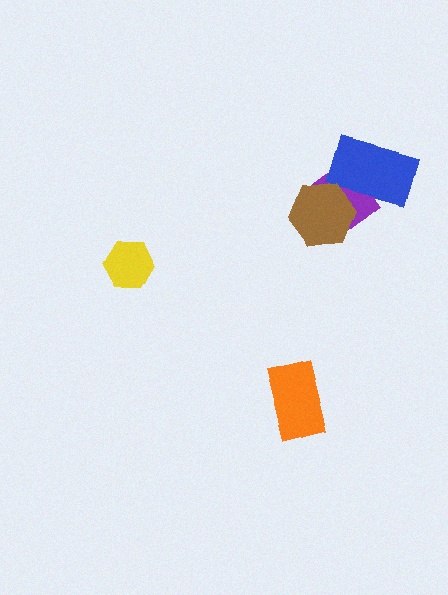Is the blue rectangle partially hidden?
Yes, it is partially covered by another shape.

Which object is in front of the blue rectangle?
The brown hexagon is in front of the blue rectangle.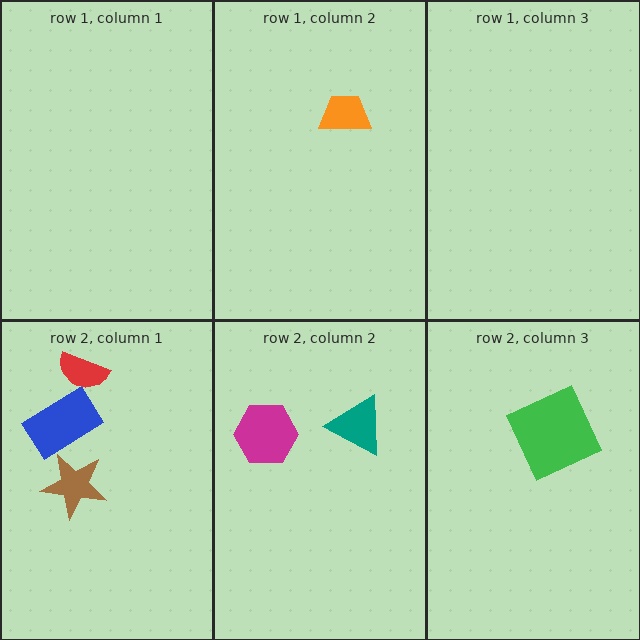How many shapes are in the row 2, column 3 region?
1.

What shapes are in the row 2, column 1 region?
The blue rectangle, the red semicircle, the brown star.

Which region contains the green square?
The row 2, column 3 region.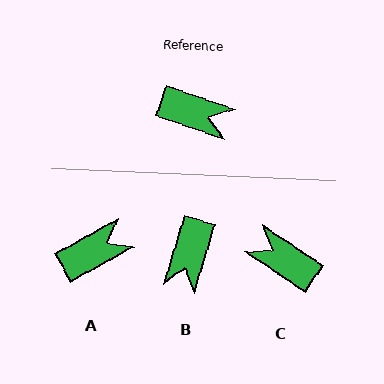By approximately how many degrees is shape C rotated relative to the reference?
Approximately 166 degrees counter-clockwise.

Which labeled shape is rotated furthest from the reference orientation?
C, about 166 degrees away.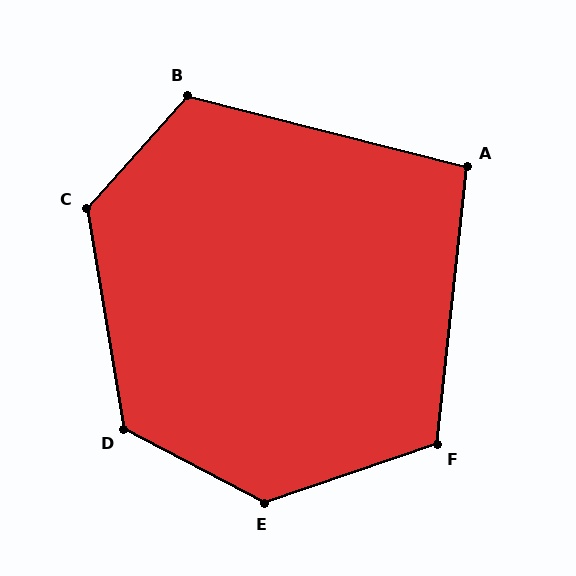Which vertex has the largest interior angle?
E, at approximately 133 degrees.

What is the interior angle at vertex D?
Approximately 127 degrees (obtuse).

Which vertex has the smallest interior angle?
A, at approximately 98 degrees.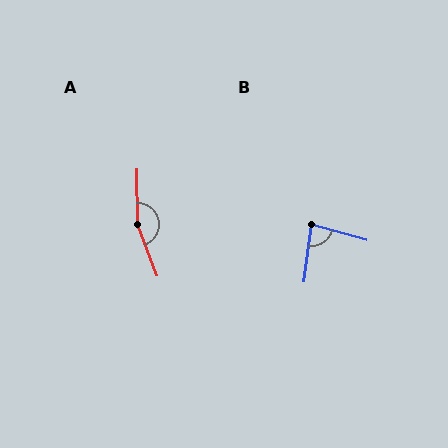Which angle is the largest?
A, at approximately 160 degrees.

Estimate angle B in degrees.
Approximately 82 degrees.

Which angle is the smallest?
B, at approximately 82 degrees.